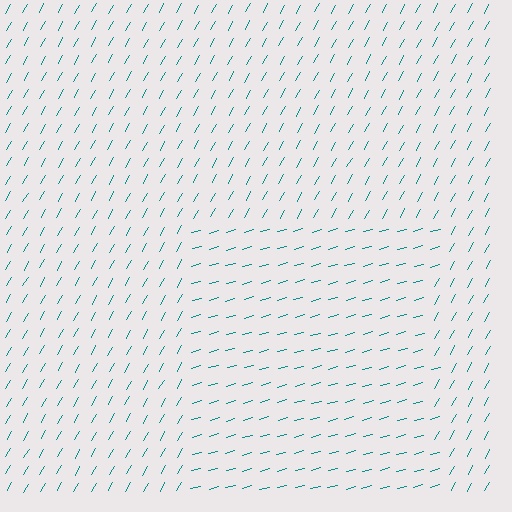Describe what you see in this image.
The image is filled with small teal line segments. A rectangle region in the image has lines oriented differently from the surrounding lines, creating a visible texture boundary.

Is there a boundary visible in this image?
Yes, there is a texture boundary formed by a change in line orientation.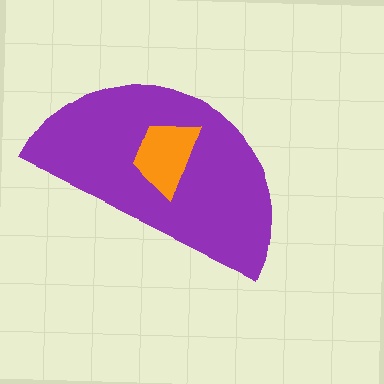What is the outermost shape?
The purple semicircle.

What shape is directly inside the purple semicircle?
The orange trapezoid.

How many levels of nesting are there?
2.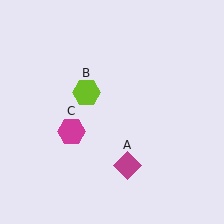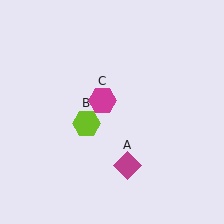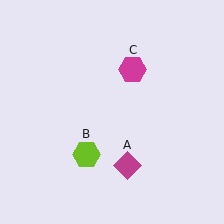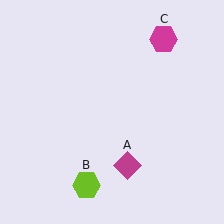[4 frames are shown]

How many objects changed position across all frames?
2 objects changed position: lime hexagon (object B), magenta hexagon (object C).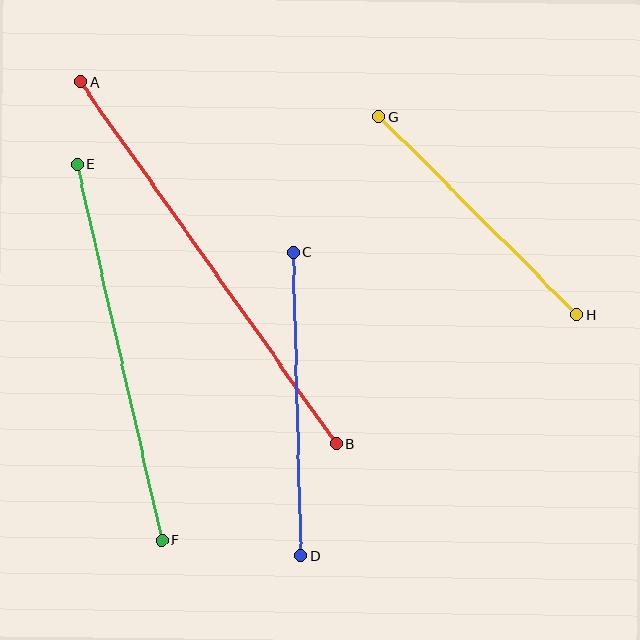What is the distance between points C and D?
The distance is approximately 304 pixels.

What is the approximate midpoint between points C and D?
The midpoint is at approximately (297, 404) pixels.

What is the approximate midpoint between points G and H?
The midpoint is at approximately (478, 215) pixels.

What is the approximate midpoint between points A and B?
The midpoint is at approximately (208, 263) pixels.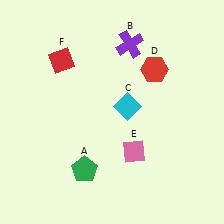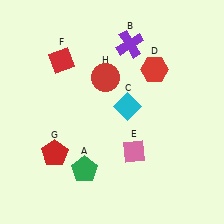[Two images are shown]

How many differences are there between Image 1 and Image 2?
There are 2 differences between the two images.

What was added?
A red pentagon (G), a red circle (H) were added in Image 2.